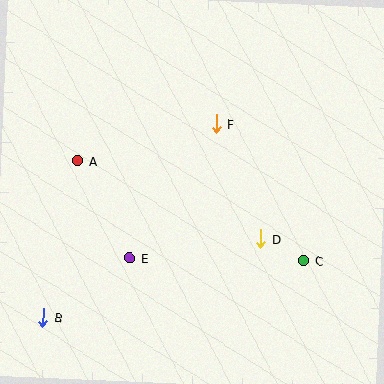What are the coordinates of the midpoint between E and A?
The midpoint between E and A is at (104, 210).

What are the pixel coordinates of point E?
Point E is at (130, 258).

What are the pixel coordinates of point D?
Point D is at (261, 239).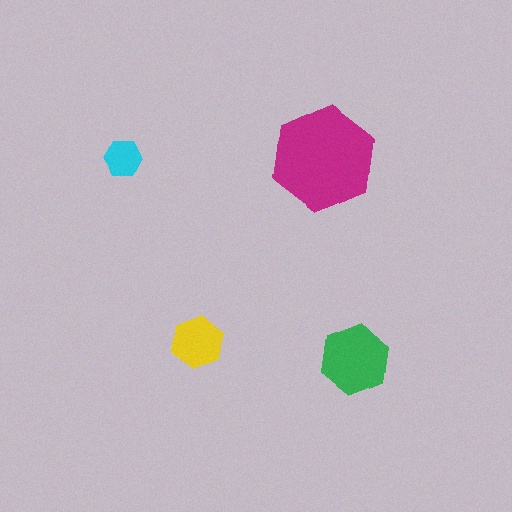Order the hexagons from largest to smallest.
the magenta one, the green one, the yellow one, the cyan one.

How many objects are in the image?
There are 4 objects in the image.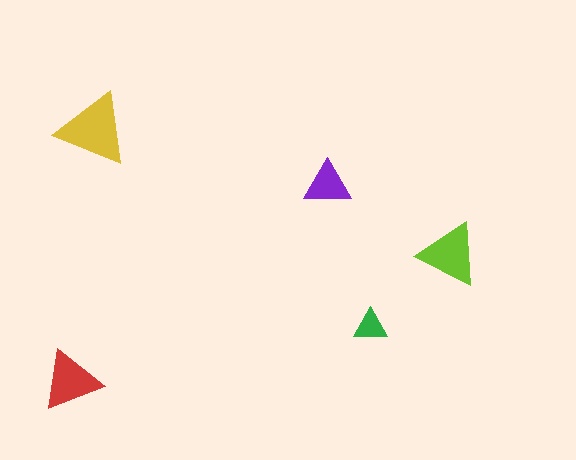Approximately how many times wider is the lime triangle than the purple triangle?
About 1.5 times wider.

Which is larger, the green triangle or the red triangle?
The red one.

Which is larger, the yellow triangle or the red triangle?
The yellow one.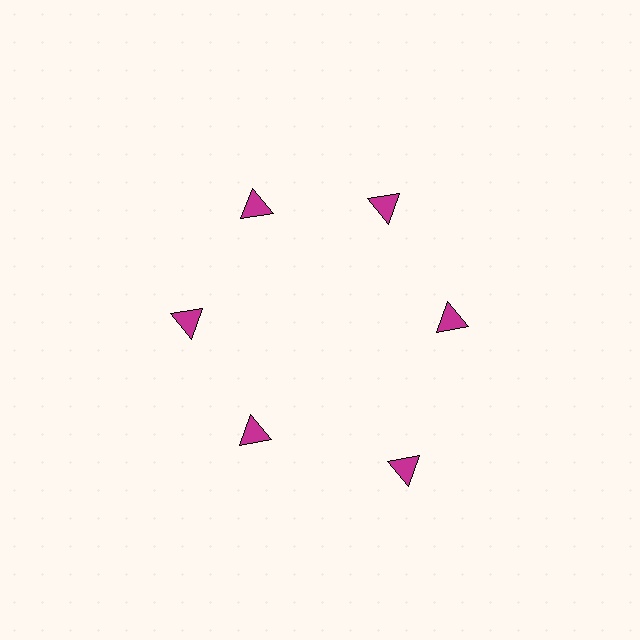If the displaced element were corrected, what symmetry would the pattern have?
It would have 6-fold rotational symmetry — the pattern would map onto itself every 60 degrees.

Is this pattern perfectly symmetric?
No. The 6 magenta triangles are arranged in a ring, but one element near the 5 o'clock position is pushed outward from the center, breaking the 6-fold rotational symmetry.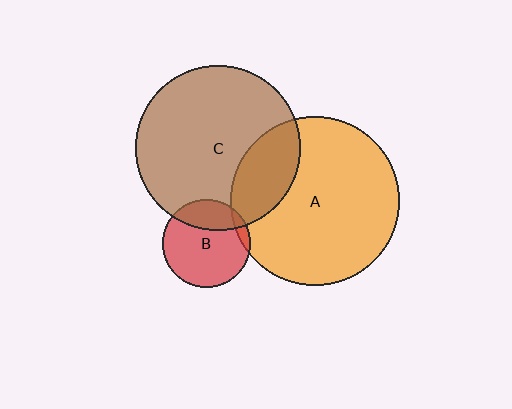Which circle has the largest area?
Circle A (orange).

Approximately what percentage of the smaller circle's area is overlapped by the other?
Approximately 25%.